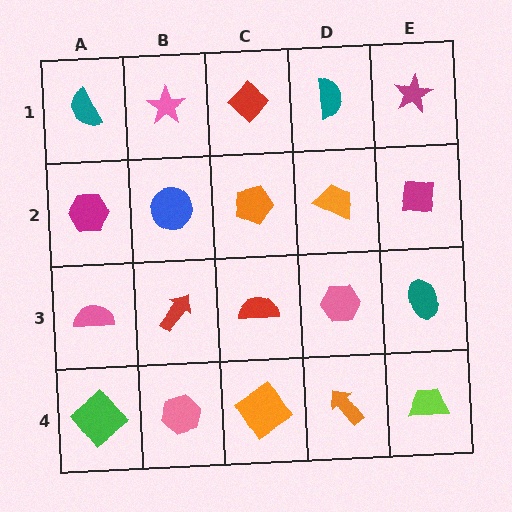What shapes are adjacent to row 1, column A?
A magenta hexagon (row 2, column A), a pink star (row 1, column B).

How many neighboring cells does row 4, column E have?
2.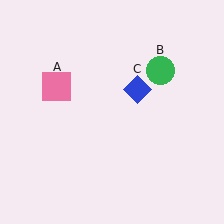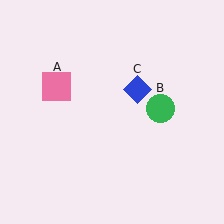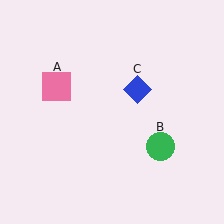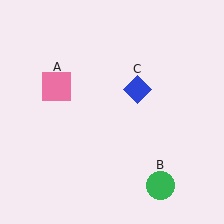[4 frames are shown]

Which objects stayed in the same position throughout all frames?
Pink square (object A) and blue diamond (object C) remained stationary.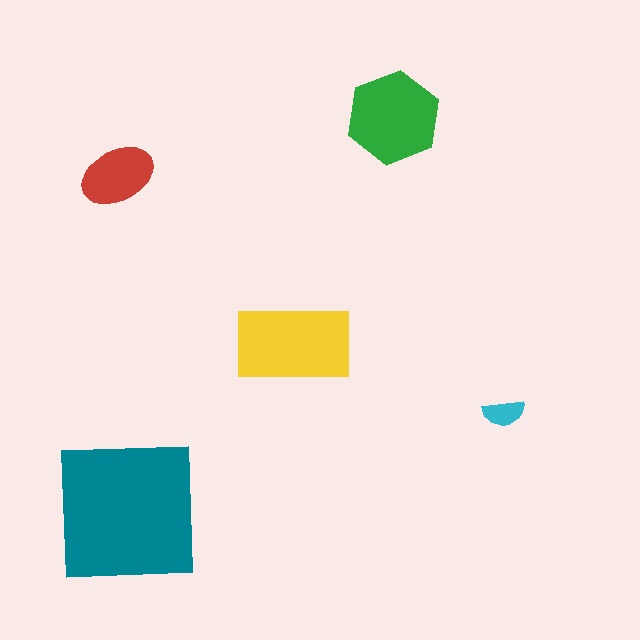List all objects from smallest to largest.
The cyan semicircle, the red ellipse, the green hexagon, the yellow rectangle, the teal square.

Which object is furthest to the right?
The cyan semicircle is rightmost.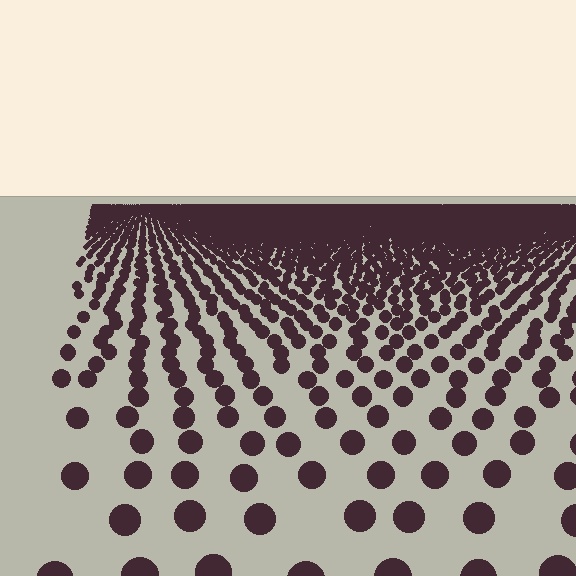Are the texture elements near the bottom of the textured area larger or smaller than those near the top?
Larger. Near the bottom, elements are closer to the viewer and appear at a bigger on-screen size.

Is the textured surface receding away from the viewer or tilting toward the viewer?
The surface is receding away from the viewer. Texture elements get smaller and denser toward the top.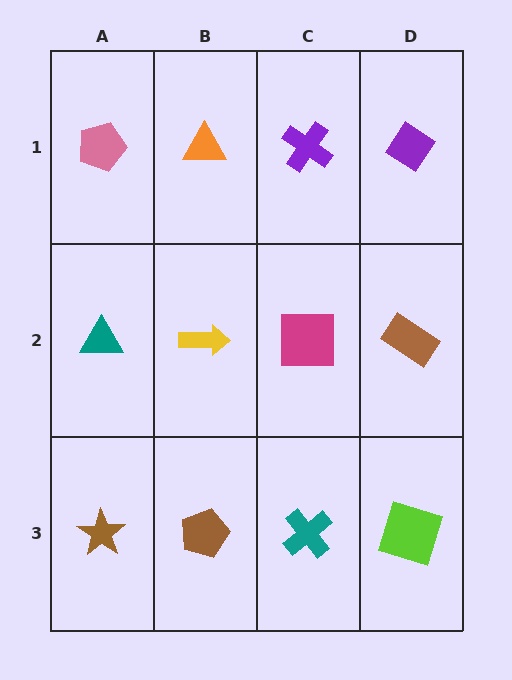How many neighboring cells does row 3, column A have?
2.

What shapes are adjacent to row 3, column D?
A brown rectangle (row 2, column D), a teal cross (row 3, column C).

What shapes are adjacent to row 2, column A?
A pink pentagon (row 1, column A), a brown star (row 3, column A), a yellow arrow (row 2, column B).